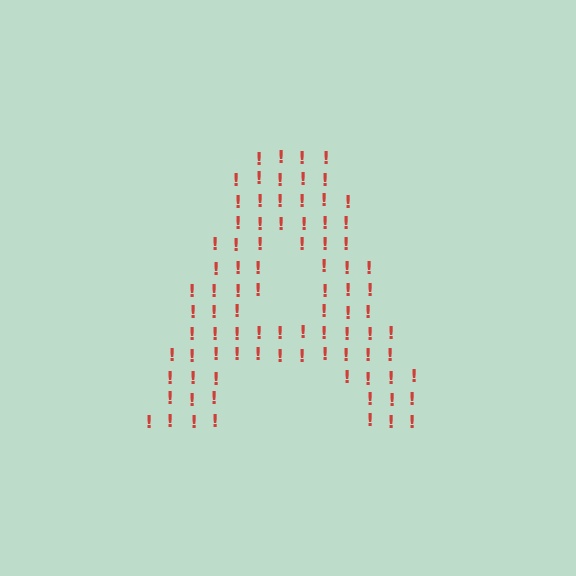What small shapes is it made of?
It is made of small exclamation marks.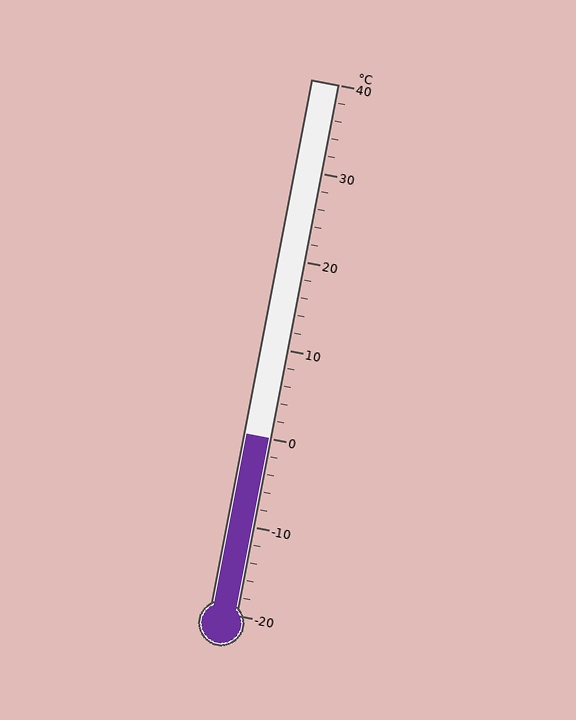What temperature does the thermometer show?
The thermometer shows approximately 0°C.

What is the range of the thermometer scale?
The thermometer scale ranges from -20°C to 40°C.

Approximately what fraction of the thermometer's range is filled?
The thermometer is filled to approximately 35% of its range.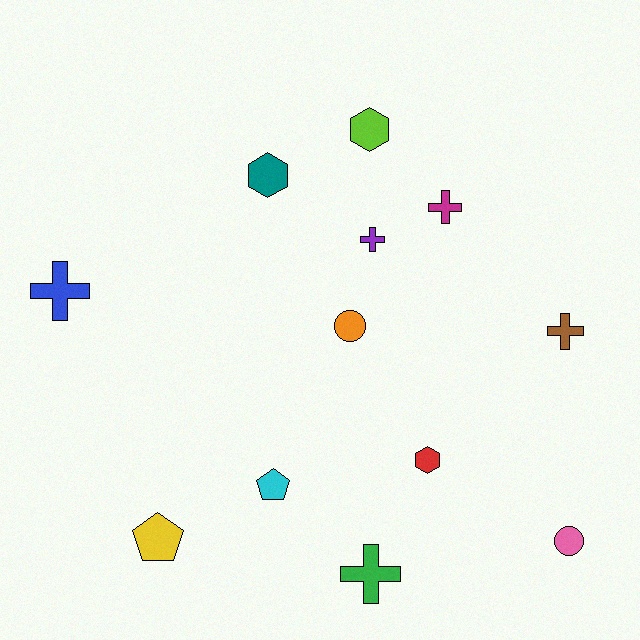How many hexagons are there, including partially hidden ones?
There are 3 hexagons.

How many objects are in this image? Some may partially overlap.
There are 12 objects.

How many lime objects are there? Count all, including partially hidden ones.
There is 1 lime object.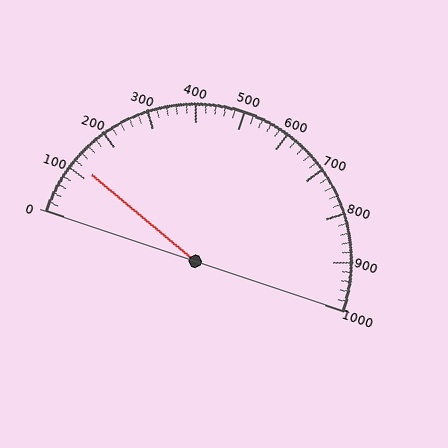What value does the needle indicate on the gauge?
The needle indicates approximately 120.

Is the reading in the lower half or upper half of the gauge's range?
The reading is in the lower half of the range (0 to 1000).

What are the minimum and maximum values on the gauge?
The gauge ranges from 0 to 1000.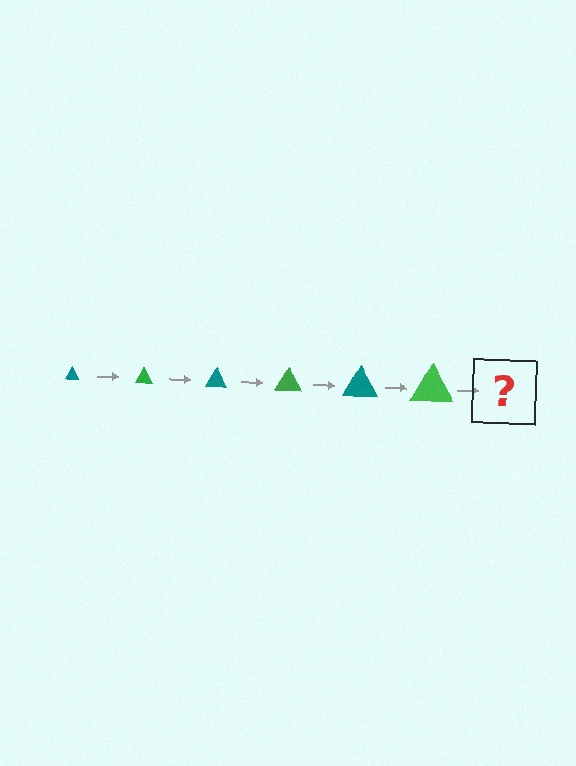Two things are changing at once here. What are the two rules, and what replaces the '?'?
The two rules are that the triangle grows larger each step and the color cycles through teal and green. The '?' should be a teal triangle, larger than the previous one.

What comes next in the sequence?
The next element should be a teal triangle, larger than the previous one.